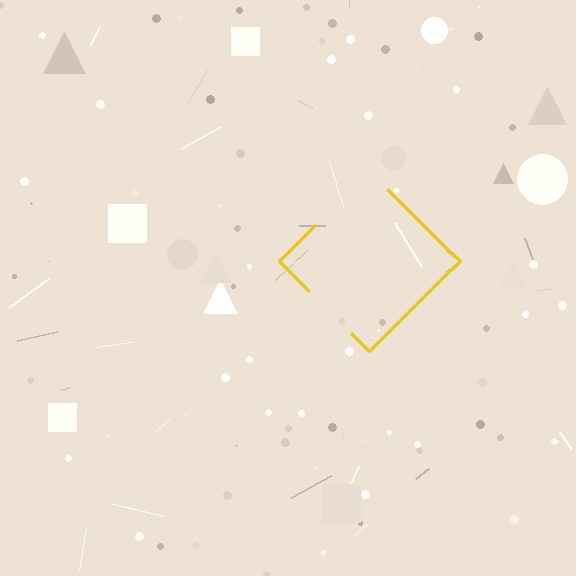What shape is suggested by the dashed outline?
The dashed outline suggests a diamond.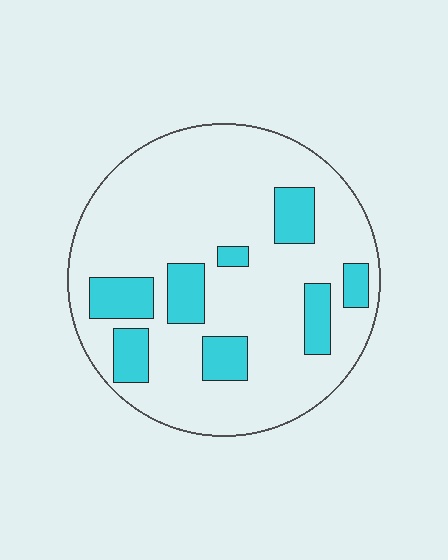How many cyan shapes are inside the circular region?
8.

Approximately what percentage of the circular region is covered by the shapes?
Approximately 20%.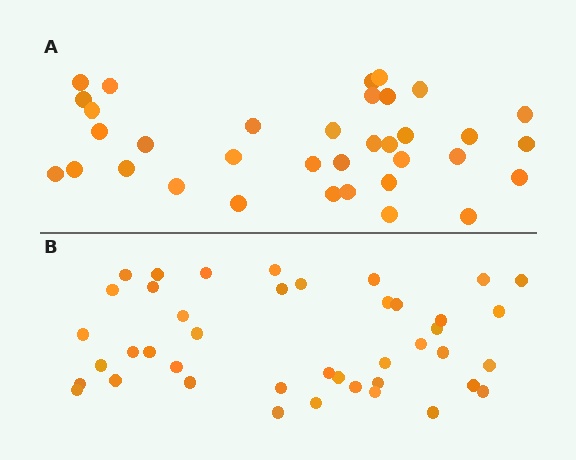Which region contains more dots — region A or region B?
Region B (the bottom region) has more dots.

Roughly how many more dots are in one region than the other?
Region B has roughly 8 or so more dots than region A.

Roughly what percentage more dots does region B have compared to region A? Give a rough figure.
About 20% more.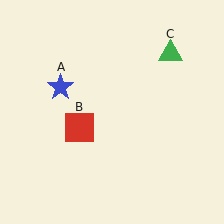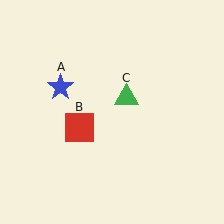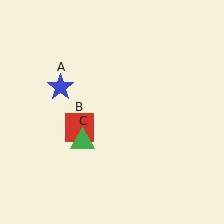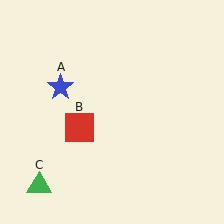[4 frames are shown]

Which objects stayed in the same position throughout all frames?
Blue star (object A) and red square (object B) remained stationary.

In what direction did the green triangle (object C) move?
The green triangle (object C) moved down and to the left.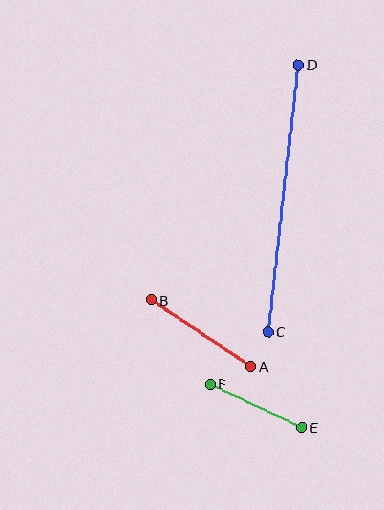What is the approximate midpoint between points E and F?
The midpoint is at approximately (256, 406) pixels.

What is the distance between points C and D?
The distance is approximately 269 pixels.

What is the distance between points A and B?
The distance is approximately 120 pixels.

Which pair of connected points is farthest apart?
Points C and D are farthest apart.